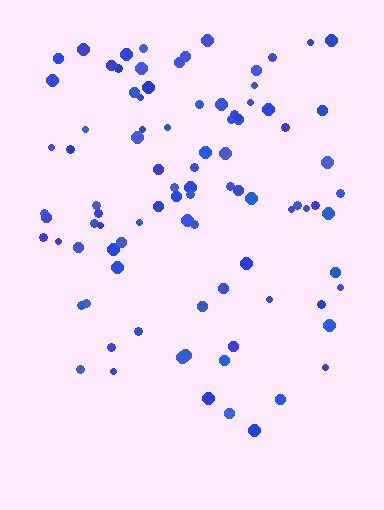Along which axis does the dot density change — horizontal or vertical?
Vertical.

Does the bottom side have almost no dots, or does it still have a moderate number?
Still a moderate number, just noticeably fewer than the top.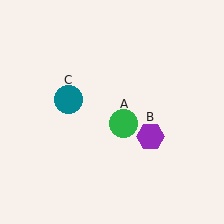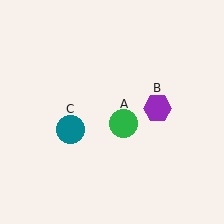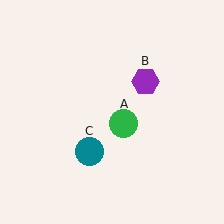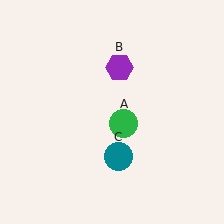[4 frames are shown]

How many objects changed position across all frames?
2 objects changed position: purple hexagon (object B), teal circle (object C).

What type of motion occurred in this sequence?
The purple hexagon (object B), teal circle (object C) rotated counterclockwise around the center of the scene.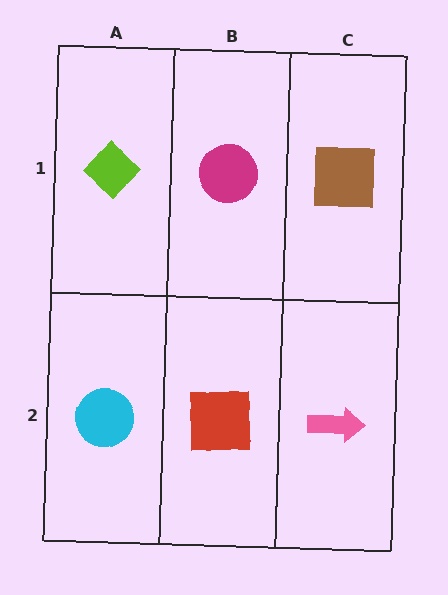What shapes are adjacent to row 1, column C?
A pink arrow (row 2, column C), a magenta circle (row 1, column B).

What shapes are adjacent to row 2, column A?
A lime diamond (row 1, column A), a red square (row 2, column B).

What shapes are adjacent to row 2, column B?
A magenta circle (row 1, column B), a cyan circle (row 2, column A), a pink arrow (row 2, column C).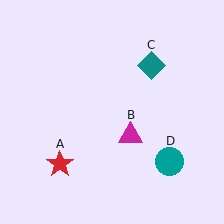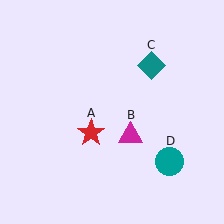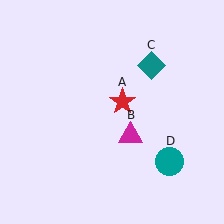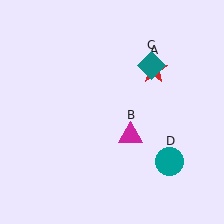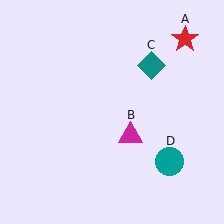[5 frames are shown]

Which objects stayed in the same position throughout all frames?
Magenta triangle (object B) and teal diamond (object C) and teal circle (object D) remained stationary.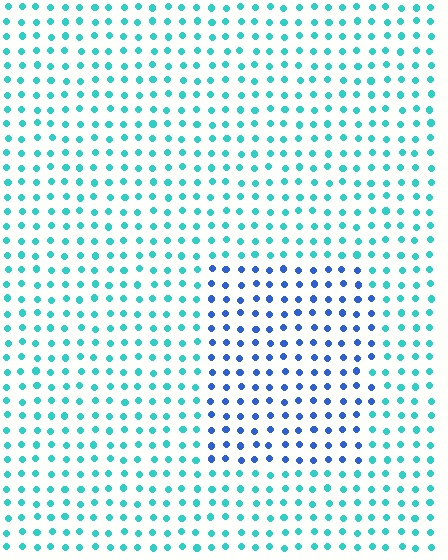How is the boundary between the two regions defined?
The boundary is defined purely by a slight shift in hue (about 46 degrees). Spacing, size, and orientation are identical on both sides.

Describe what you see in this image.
The image is filled with small cyan elements in a uniform arrangement. A rectangle-shaped region is visible where the elements are tinted to a slightly different hue, forming a subtle color boundary.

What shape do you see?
I see a rectangle.